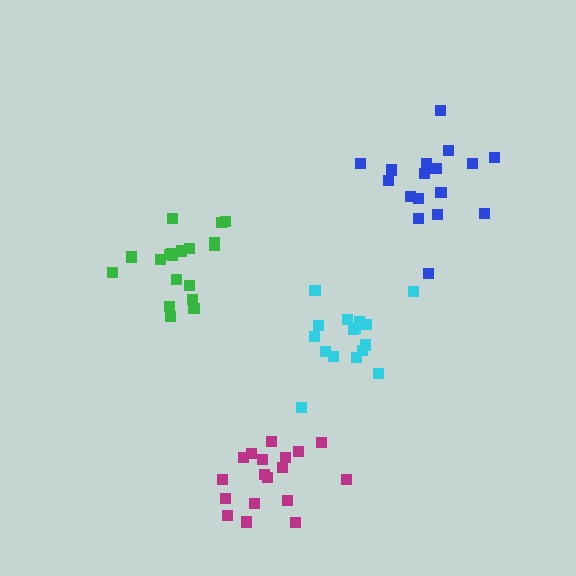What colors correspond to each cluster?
The clusters are colored: cyan, green, magenta, blue.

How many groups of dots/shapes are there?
There are 4 groups.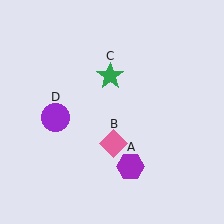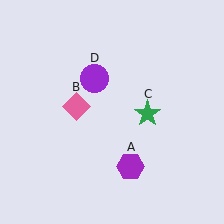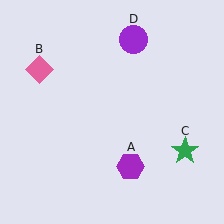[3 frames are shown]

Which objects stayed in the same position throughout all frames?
Purple hexagon (object A) remained stationary.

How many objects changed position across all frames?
3 objects changed position: pink diamond (object B), green star (object C), purple circle (object D).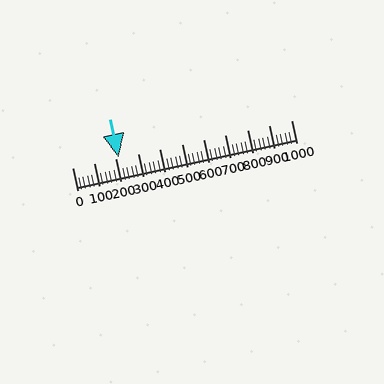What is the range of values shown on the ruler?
The ruler shows values from 0 to 1000.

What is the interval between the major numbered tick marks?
The major tick marks are spaced 100 units apart.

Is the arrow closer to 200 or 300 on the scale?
The arrow is closer to 200.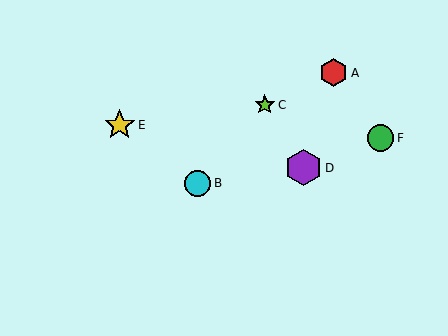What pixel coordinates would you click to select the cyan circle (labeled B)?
Click at (197, 183) to select the cyan circle B.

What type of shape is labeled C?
Shape C is a lime star.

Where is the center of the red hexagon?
The center of the red hexagon is at (334, 73).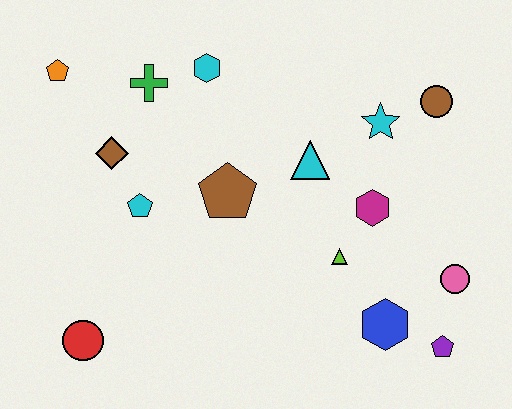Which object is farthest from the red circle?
The brown circle is farthest from the red circle.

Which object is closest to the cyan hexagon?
The green cross is closest to the cyan hexagon.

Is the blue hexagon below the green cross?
Yes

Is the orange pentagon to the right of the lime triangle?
No